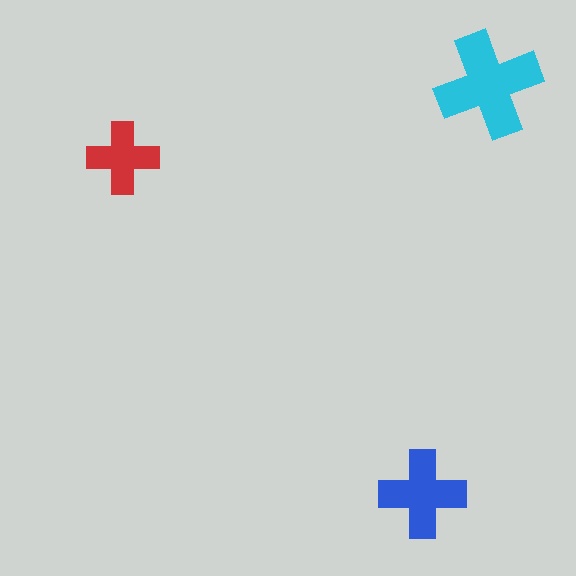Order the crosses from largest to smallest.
the cyan one, the blue one, the red one.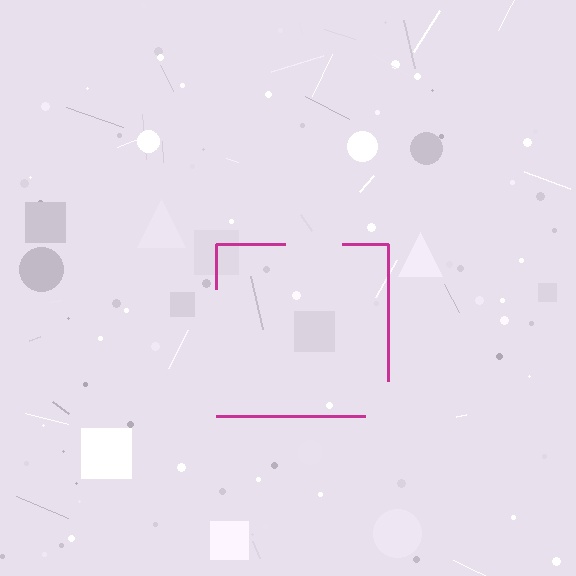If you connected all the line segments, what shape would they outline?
They would outline a square.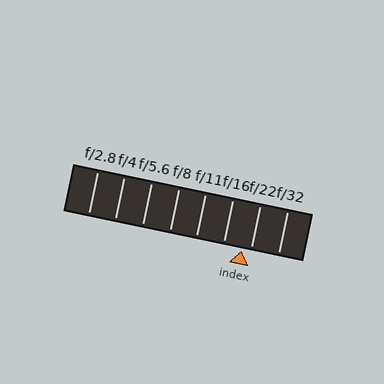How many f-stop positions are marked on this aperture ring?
There are 8 f-stop positions marked.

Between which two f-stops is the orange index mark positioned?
The index mark is between f/16 and f/22.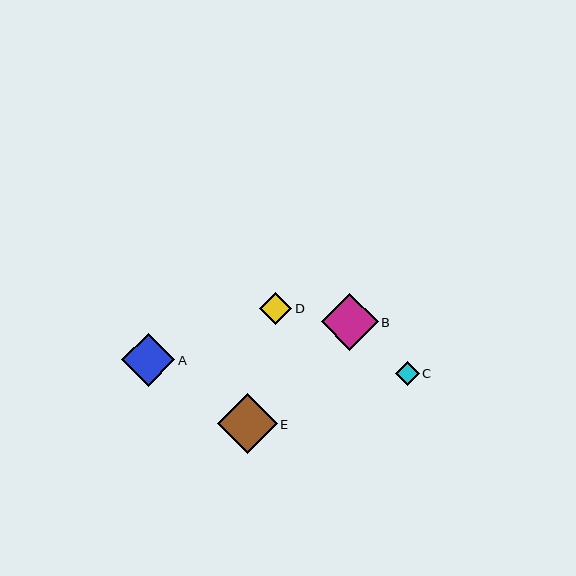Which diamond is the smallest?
Diamond C is the smallest with a size of approximately 24 pixels.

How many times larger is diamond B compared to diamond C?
Diamond B is approximately 2.4 times the size of diamond C.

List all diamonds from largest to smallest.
From largest to smallest: E, B, A, D, C.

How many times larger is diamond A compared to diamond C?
Diamond A is approximately 2.2 times the size of diamond C.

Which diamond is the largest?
Diamond E is the largest with a size of approximately 60 pixels.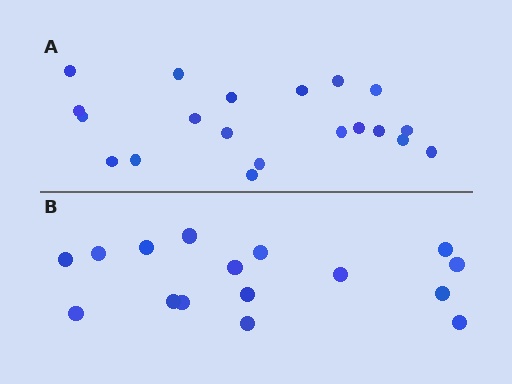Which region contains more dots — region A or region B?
Region A (the top region) has more dots.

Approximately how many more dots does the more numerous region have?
Region A has about 4 more dots than region B.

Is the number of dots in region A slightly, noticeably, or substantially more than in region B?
Region A has noticeably more, but not dramatically so. The ratio is roughly 1.2 to 1.